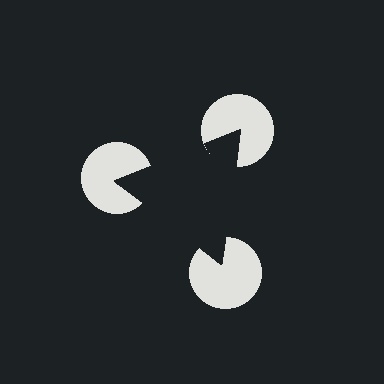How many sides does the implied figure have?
3 sides.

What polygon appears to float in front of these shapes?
An illusory triangle — its edges are inferred from the aligned wedge cuts in the pac-man discs, not physically drawn.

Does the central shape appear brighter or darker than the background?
It typically appears slightly darker than the background, even though no actual brightness change is drawn.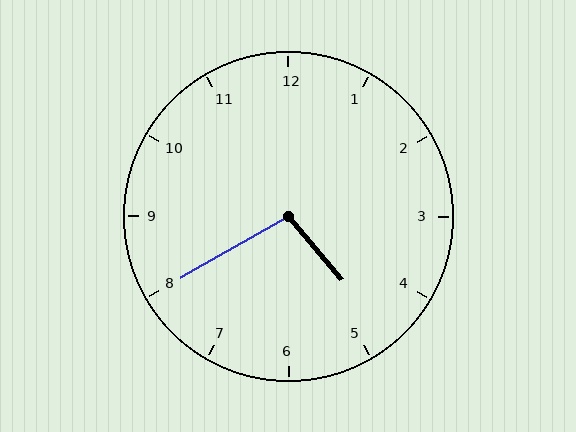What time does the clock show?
4:40.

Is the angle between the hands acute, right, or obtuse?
It is obtuse.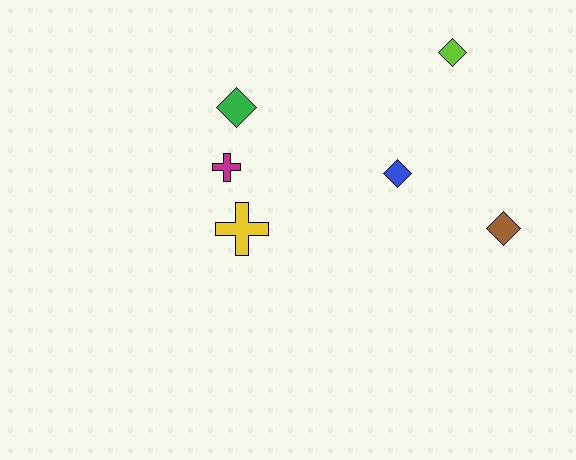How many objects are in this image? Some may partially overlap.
There are 6 objects.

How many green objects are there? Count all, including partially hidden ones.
There is 1 green object.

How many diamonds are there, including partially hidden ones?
There are 4 diamonds.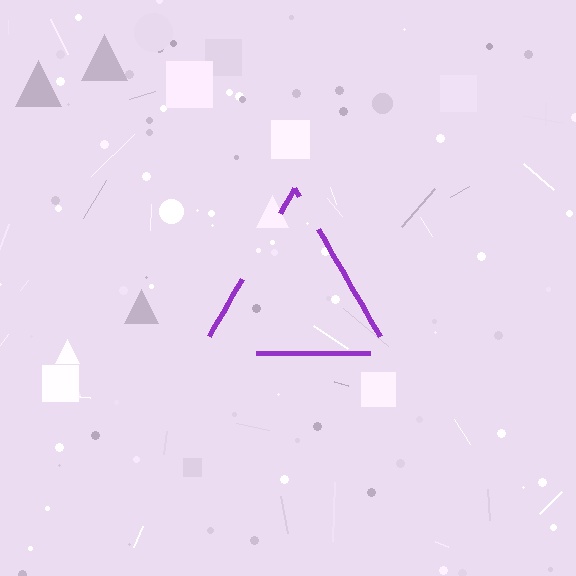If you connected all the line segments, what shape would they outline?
They would outline a triangle.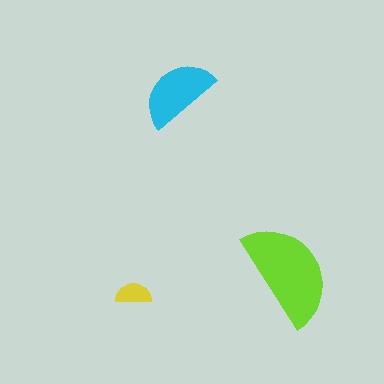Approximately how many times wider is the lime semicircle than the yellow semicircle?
About 3 times wider.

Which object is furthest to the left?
The yellow semicircle is leftmost.